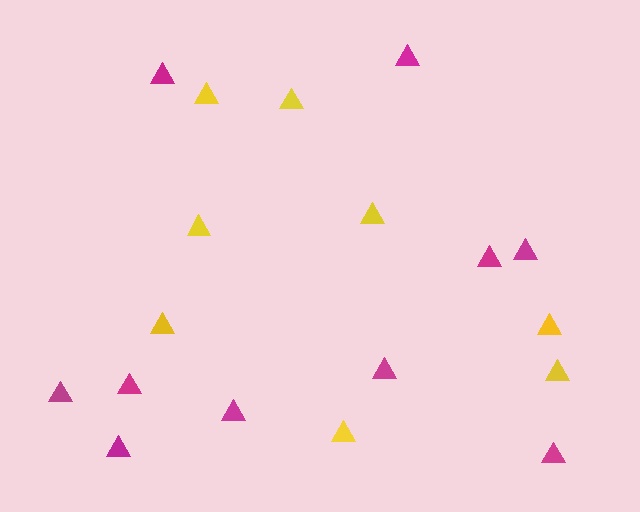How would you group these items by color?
There are 2 groups: one group of yellow triangles (8) and one group of magenta triangles (10).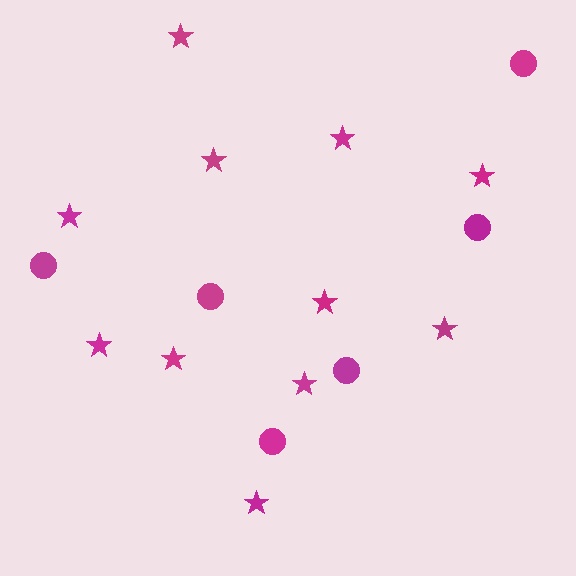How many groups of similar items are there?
There are 2 groups: one group of stars (11) and one group of circles (6).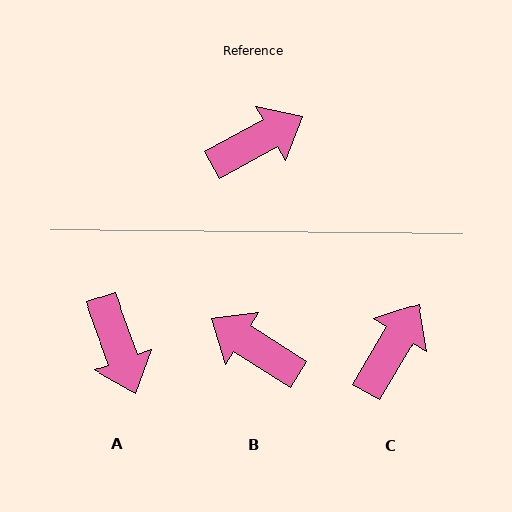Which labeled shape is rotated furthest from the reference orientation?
B, about 119 degrees away.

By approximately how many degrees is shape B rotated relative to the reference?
Approximately 119 degrees counter-clockwise.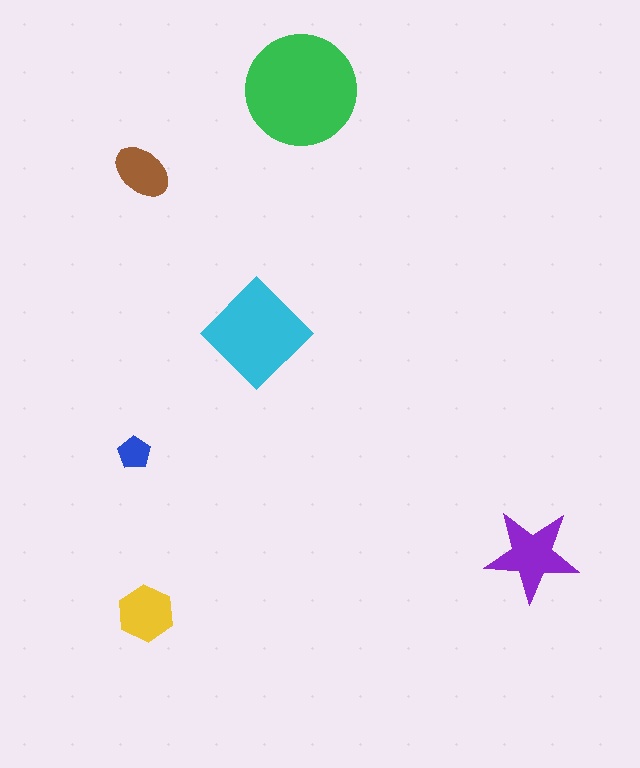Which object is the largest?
The green circle.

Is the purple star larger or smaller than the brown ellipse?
Larger.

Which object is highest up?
The green circle is topmost.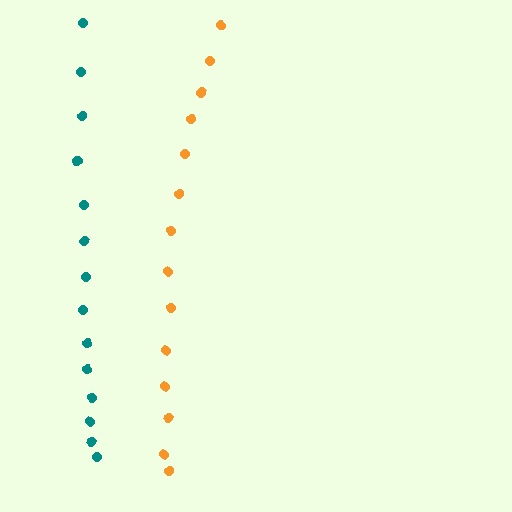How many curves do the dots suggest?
There are 2 distinct paths.